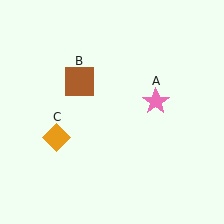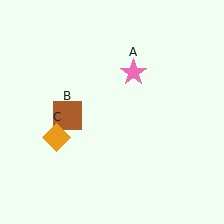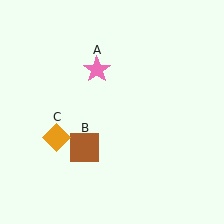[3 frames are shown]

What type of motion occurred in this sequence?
The pink star (object A), brown square (object B) rotated counterclockwise around the center of the scene.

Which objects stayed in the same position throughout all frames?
Orange diamond (object C) remained stationary.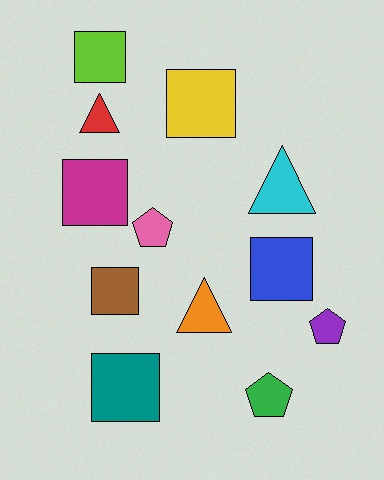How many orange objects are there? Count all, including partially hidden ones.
There is 1 orange object.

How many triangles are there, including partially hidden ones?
There are 3 triangles.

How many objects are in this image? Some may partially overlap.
There are 12 objects.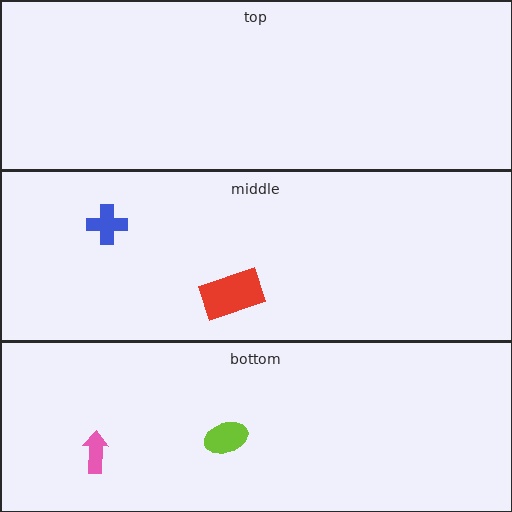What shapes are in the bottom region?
The pink arrow, the lime ellipse.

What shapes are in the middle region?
The red rectangle, the blue cross.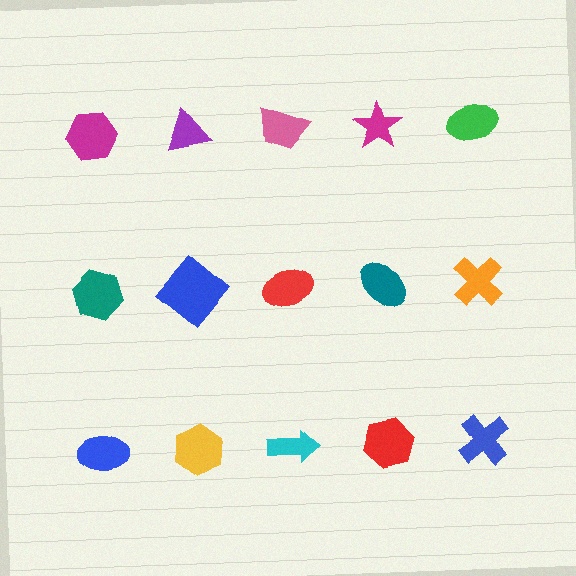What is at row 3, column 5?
A blue cross.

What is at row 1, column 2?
A purple triangle.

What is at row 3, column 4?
A red hexagon.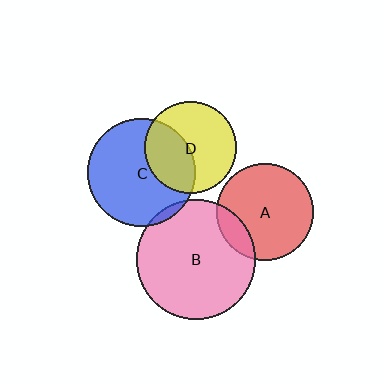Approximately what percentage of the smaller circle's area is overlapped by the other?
Approximately 40%.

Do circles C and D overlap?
Yes.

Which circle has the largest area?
Circle B (pink).